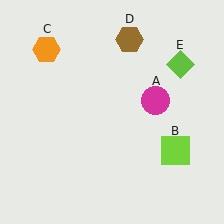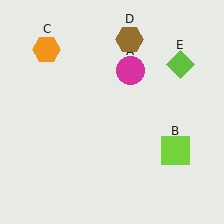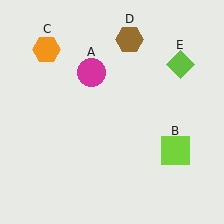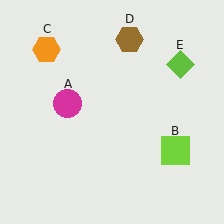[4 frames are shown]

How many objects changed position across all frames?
1 object changed position: magenta circle (object A).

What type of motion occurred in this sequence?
The magenta circle (object A) rotated counterclockwise around the center of the scene.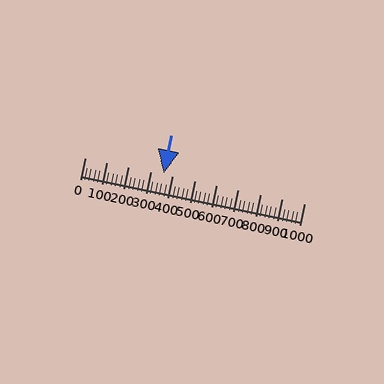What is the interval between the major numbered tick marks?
The major tick marks are spaced 100 units apart.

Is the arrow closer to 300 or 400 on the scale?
The arrow is closer to 400.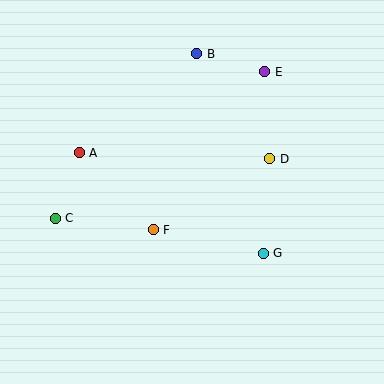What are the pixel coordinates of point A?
Point A is at (79, 153).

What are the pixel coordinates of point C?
Point C is at (55, 218).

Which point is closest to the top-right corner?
Point E is closest to the top-right corner.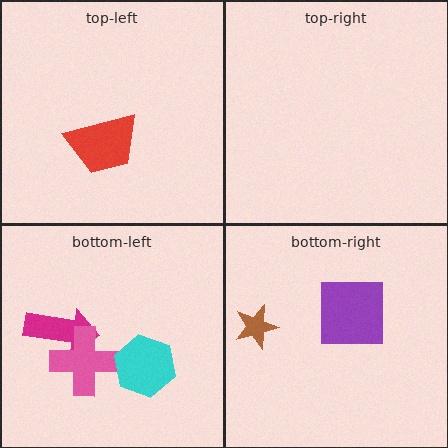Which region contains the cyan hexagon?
The bottom-left region.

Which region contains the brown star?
The bottom-right region.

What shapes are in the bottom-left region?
The magenta arrow, the pink cross, the cyan hexagon.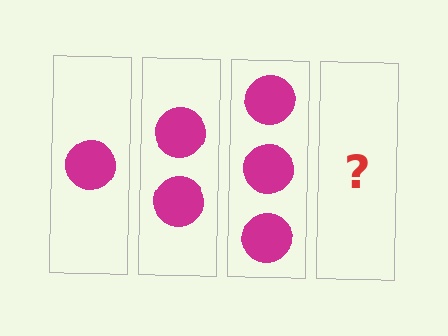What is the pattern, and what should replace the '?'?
The pattern is that each step adds one more circle. The '?' should be 4 circles.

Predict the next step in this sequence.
The next step is 4 circles.